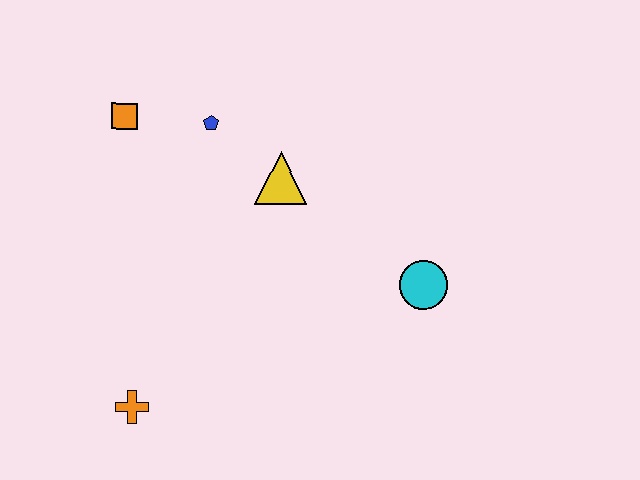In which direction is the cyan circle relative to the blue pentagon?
The cyan circle is to the right of the blue pentagon.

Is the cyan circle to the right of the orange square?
Yes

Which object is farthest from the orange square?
The cyan circle is farthest from the orange square.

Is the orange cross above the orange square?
No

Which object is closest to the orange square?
The blue pentagon is closest to the orange square.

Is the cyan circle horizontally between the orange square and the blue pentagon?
No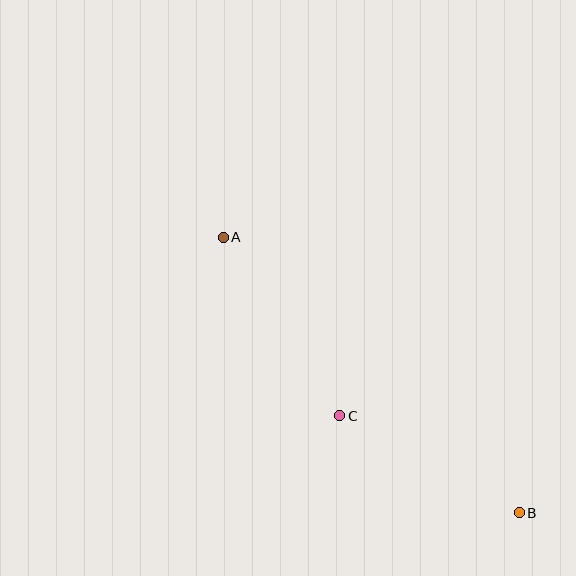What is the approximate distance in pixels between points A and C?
The distance between A and C is approximately 213 pixels.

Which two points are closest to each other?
Points B and C are closest to each other.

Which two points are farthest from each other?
Points A and B are farthest from each other.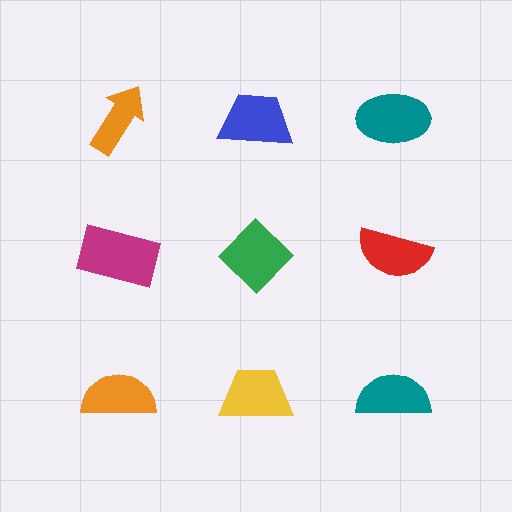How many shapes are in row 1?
3 shapes.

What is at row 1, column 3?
A teal ellipse.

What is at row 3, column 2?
A yellow trapezoid.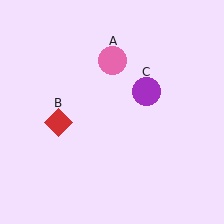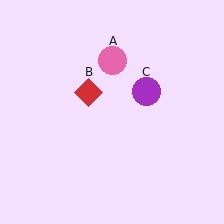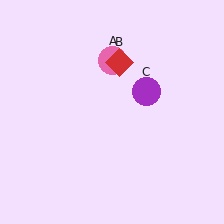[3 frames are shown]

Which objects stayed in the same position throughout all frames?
Pink circle (object A) and purple circle (object C) remained stationary.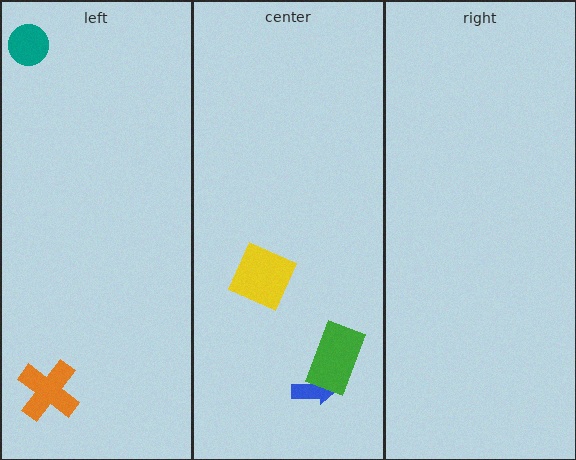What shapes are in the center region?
The yellow square, the blue arrow, the green rectangle.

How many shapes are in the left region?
2.